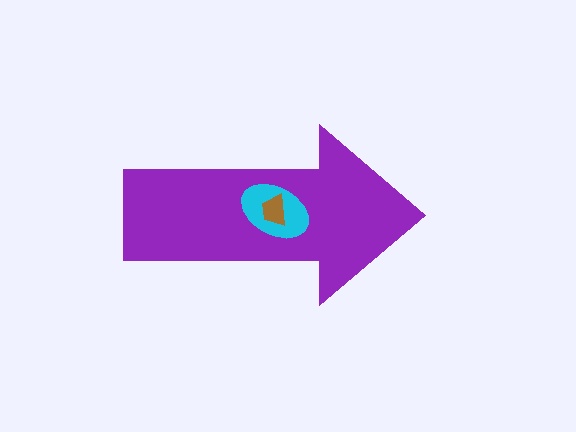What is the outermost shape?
The purple arrow.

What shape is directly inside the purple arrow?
The cyan ellipse.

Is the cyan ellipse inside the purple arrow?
Yes.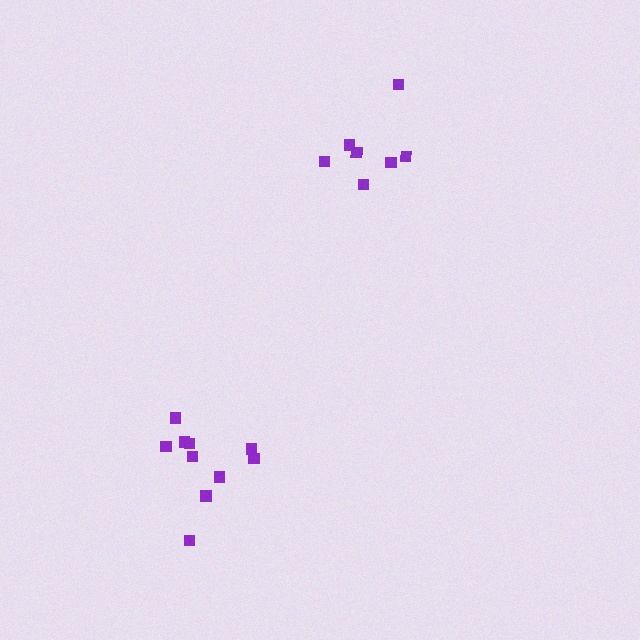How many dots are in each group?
Group 1: 7 dots, Group 2: 10 dots (17 total).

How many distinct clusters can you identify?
There are 2 distinct clusters.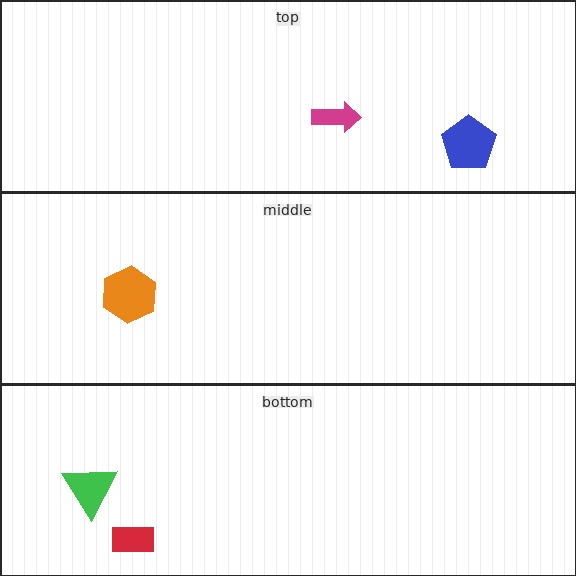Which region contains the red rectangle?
The bottom region.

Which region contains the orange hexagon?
The middle region.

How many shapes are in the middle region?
1.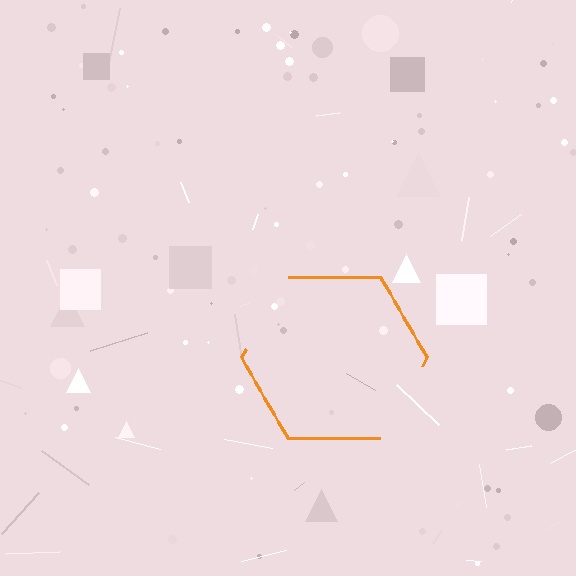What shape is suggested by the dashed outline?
The dashed outline suggests a hexagon.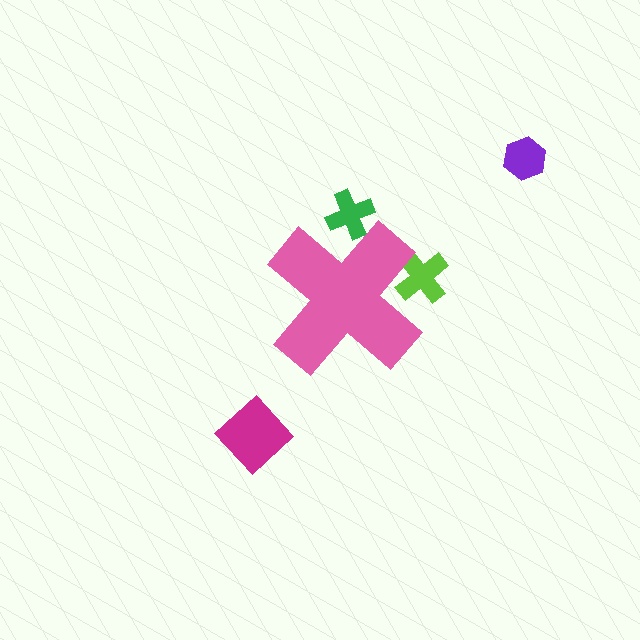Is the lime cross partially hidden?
Yes, the lime cross is partially hidden behind the pink cross.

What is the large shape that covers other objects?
A pink cross.